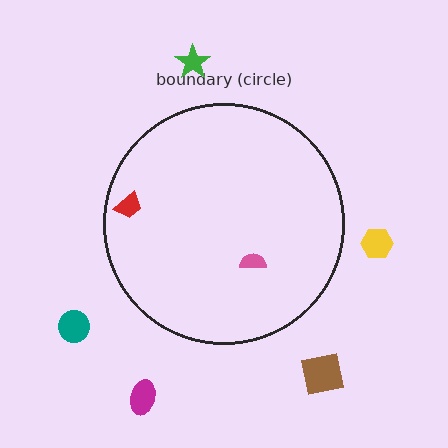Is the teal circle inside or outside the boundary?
Outside.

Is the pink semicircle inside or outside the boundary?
Inside.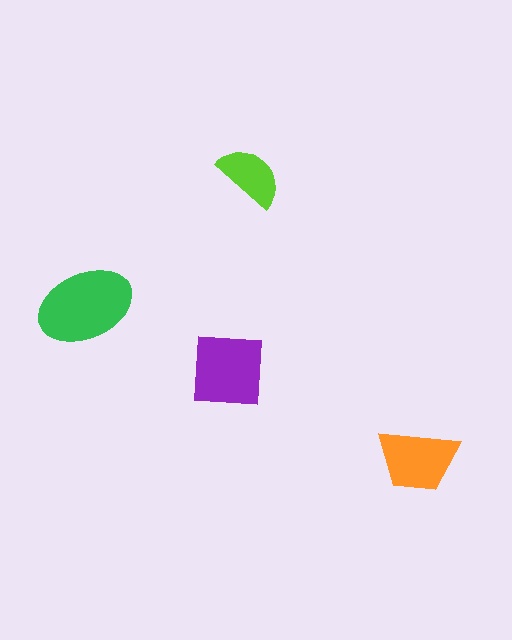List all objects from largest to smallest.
The green ellipse, the purple square, the orange trapezoid, the lime semicircle.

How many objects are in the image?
There are 4 objects in the image.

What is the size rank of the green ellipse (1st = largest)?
1st.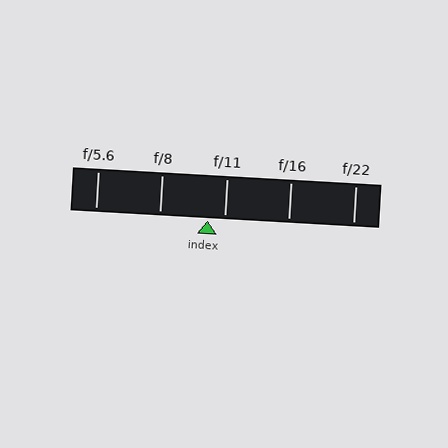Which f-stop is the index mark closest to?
The index mark is closest to f/11.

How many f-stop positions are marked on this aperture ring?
There are 5 f-stop positions marked.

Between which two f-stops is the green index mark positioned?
The index mark is between f/8 and f/11.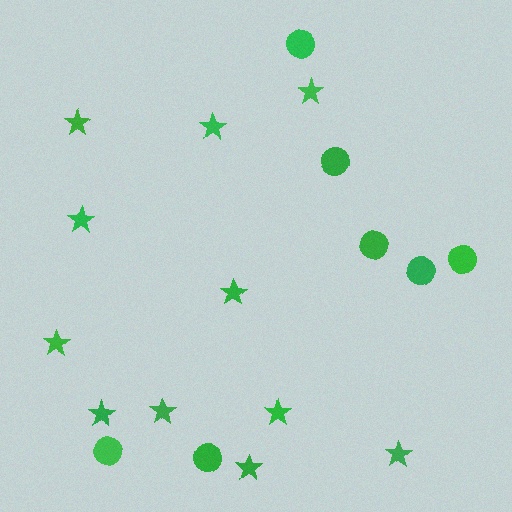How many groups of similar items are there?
There are 2 groups: one group of circles (7) and one group of stars (11).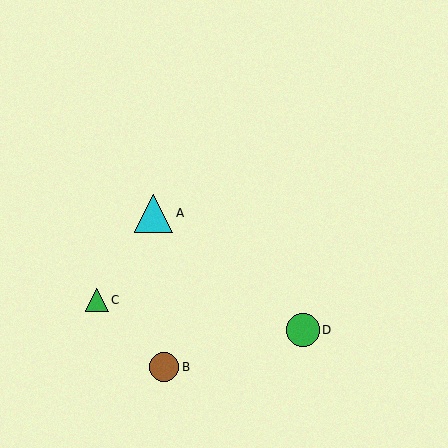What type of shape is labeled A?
Shape A is a cyan triangle.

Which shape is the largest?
The cyan triangle (labeled A) is the largest.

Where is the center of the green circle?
The center of the green circle is at (303, 330).